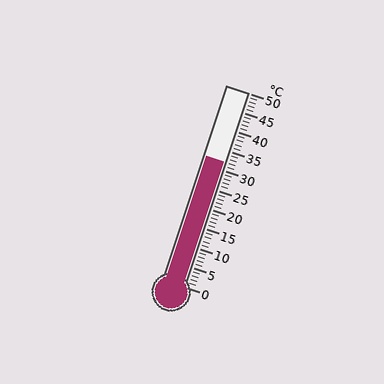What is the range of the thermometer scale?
The thermometer scale ranges from 0°C to 50°C.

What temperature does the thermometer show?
The thermometer shows approximately 32°C.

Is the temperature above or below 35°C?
The temperature is below 35°C.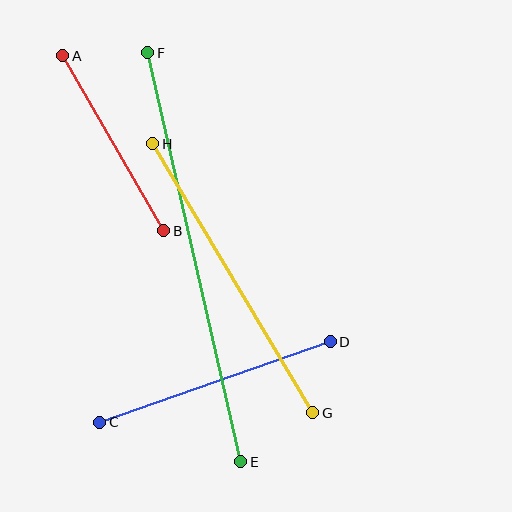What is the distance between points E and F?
The distance is approximately 420 pixels.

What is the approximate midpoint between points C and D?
The midpoint is at approximately (215, 382) pixels.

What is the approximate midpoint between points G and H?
The midpoint is at approximately (233, 278) pixels.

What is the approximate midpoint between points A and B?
The midpoint is at approximately (113, 143) pixels.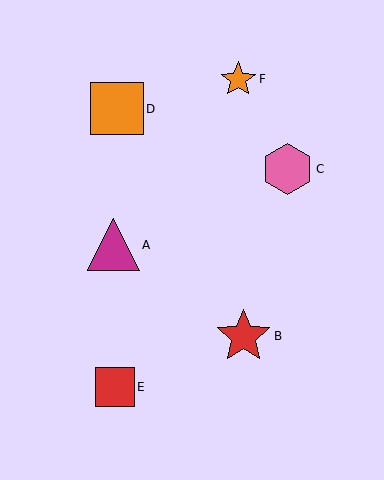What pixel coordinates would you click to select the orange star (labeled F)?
Click at (238, 79) to select the orange star F.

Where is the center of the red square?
The center of the red square is at (115, 387).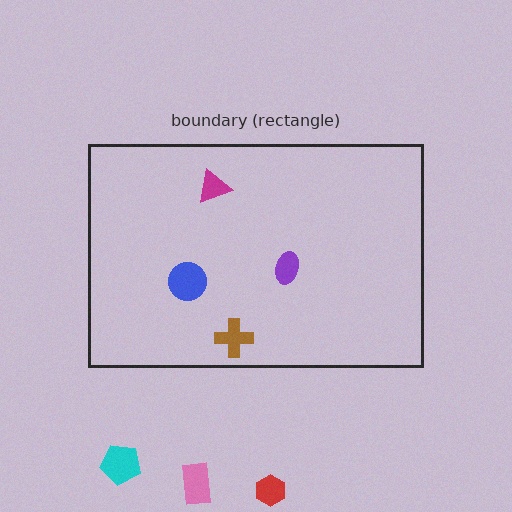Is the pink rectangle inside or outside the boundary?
Outside.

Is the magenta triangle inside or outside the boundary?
Inside.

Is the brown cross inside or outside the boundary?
Inside.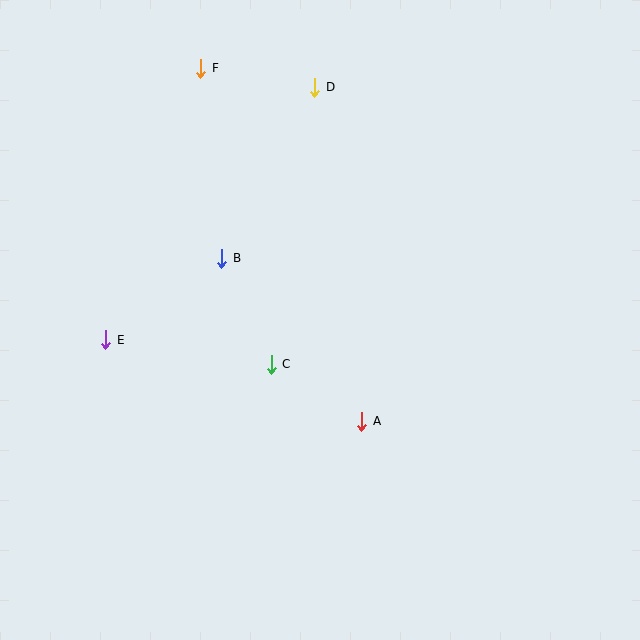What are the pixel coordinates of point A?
Point A is at (362, 421).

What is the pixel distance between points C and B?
The distance between C and B is 117 pixels.